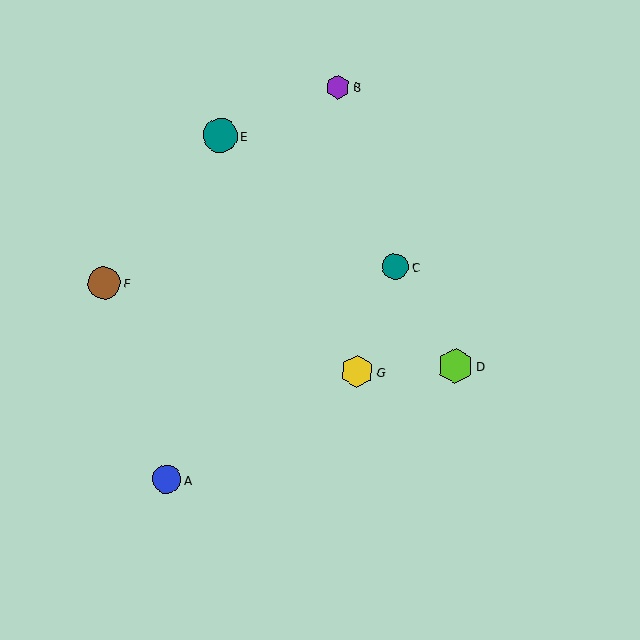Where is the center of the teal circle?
The center of the teal circle is at (395, 266).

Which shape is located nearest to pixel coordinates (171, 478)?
The blue circle (labeled A) at (167, 480) is nearest to that location.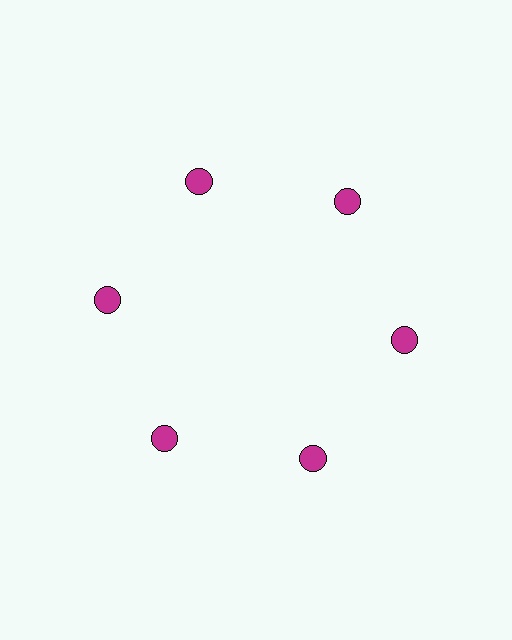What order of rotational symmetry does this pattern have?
This pattern has 6-fold rotational symmetry.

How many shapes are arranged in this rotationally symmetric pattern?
There are 6 shapes, arranged in 6 groups of 1.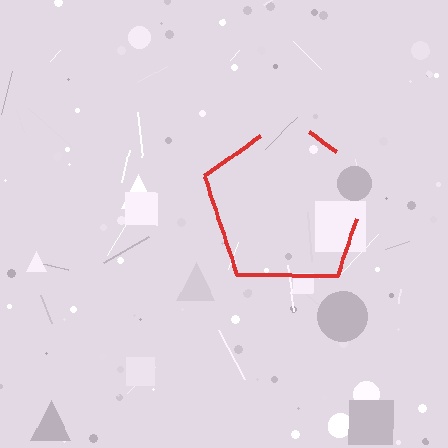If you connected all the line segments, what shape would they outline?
They would outline a pentagon.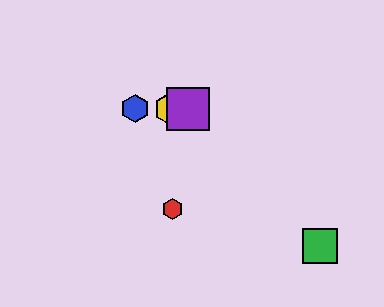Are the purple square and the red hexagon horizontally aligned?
No, the purple square is at y≈109 and the red hexagon is at y≈209.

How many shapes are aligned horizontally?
3 shapes (the blue hexagon, the yellow hexagon, the purple square) are aligned horizontally.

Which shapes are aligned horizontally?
The blue hexagon, the yellow hexagon, the purple square are aligned horizontally.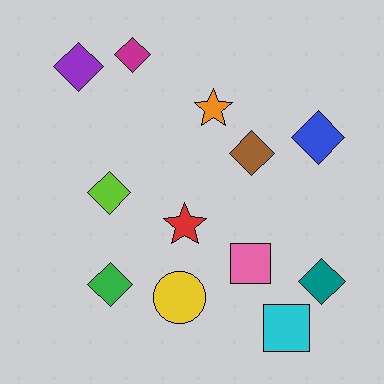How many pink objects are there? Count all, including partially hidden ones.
There is 1 pink object.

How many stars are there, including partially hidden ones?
There are 2 stars.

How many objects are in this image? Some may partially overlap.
There are 12 objects.